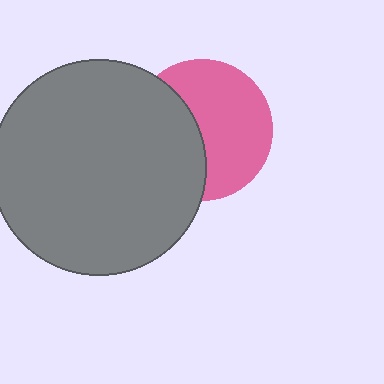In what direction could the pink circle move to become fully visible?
The pink circle could move right. That would shift it out from behind the gray circle entirely.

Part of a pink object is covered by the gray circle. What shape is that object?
It is a circle.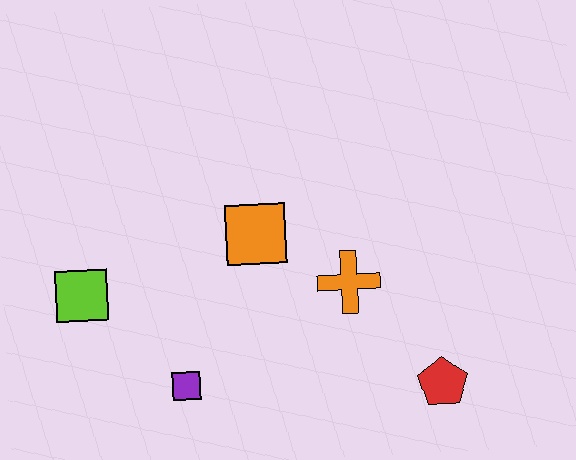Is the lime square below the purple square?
No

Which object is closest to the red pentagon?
The orange cross is closest to the red pentagon.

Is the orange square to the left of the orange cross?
Yes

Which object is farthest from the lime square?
The red pentagon is farthest from the lime square.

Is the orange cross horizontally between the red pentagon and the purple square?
Yes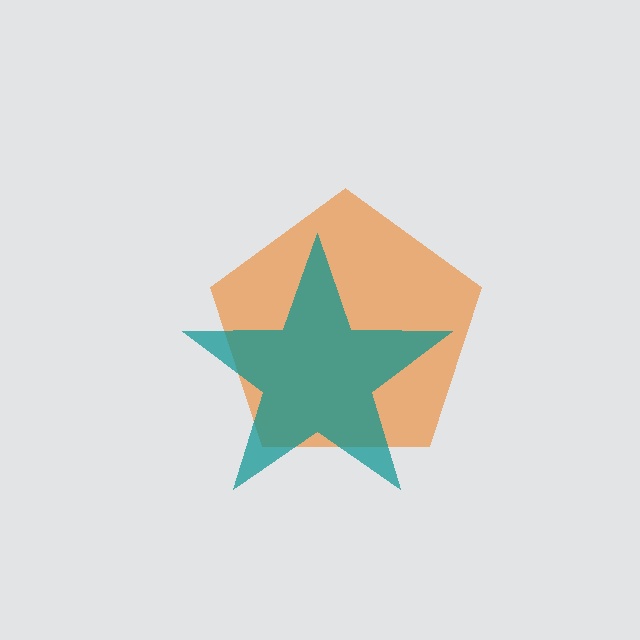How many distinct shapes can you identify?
There are 2 distinct shapes: an orange pentagon, a teal star.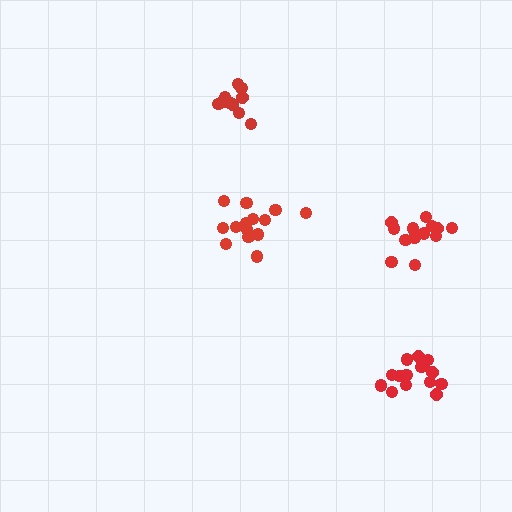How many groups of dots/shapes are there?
There are 4 groups.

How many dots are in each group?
Group 1: 14 dots, Group 2: 15 dots, Group 3: 13 dots, Group 4: 10 dots (52 total).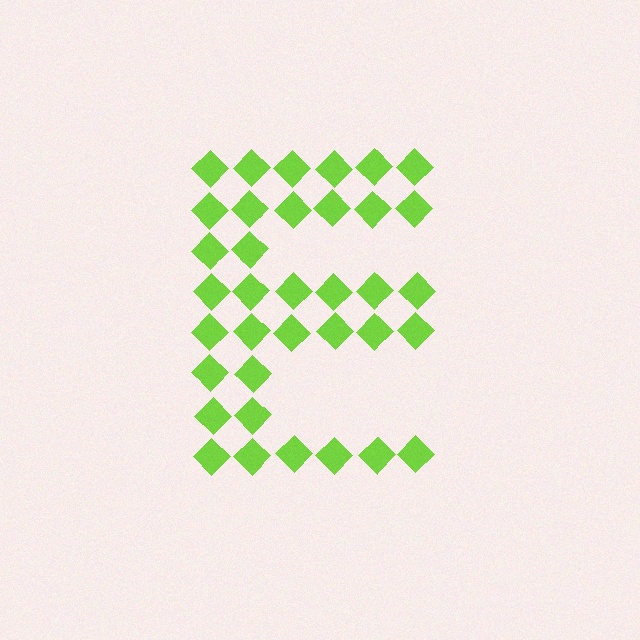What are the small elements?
The small elements are diamonds.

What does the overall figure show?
The overall figure shows the letter E.